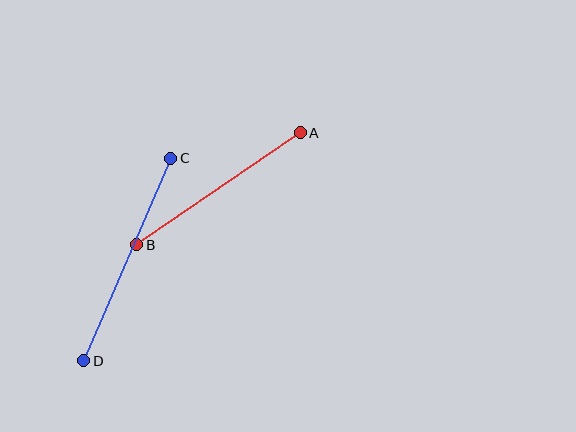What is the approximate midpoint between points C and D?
The midpoint is at approximately (127, 259) pixels.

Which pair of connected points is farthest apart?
Points C and D are farthest apart.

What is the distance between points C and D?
The distance is approximately 220 pixels.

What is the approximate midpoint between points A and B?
The midpoint is at approximately (219, 189) pixels.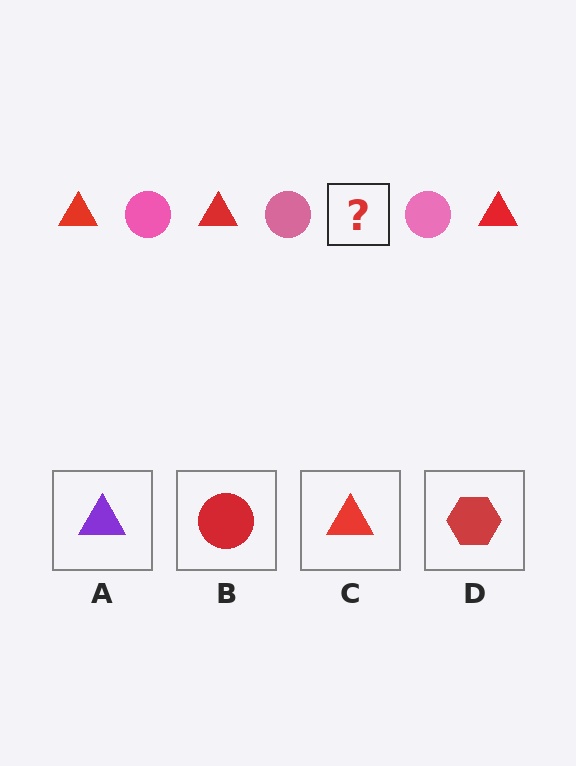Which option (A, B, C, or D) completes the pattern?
C.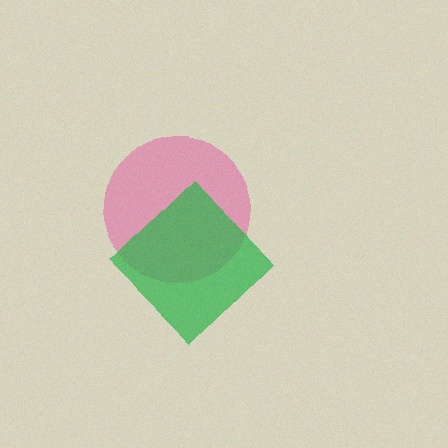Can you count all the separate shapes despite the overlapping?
Yes, there are 2 separate shapes.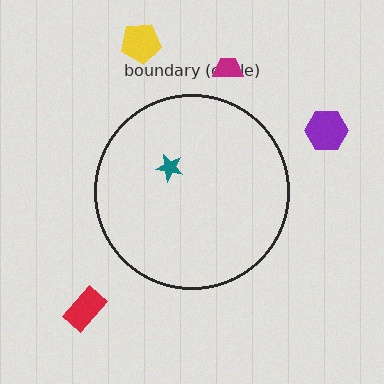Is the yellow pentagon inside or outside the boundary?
Outside.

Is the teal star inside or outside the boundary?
Inside.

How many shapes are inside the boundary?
1 inside, 4 outside.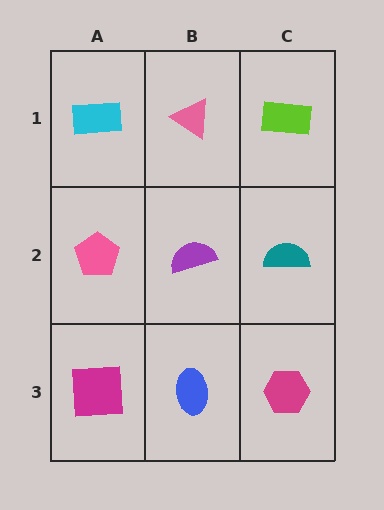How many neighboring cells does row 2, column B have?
4.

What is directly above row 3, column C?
A teal semicircle.